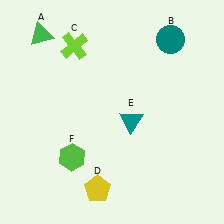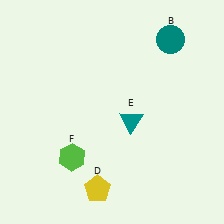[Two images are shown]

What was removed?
The lime cross (C), the green triangle (A) were removed in Image 2.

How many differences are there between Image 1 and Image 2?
There are 2 differences between the two images.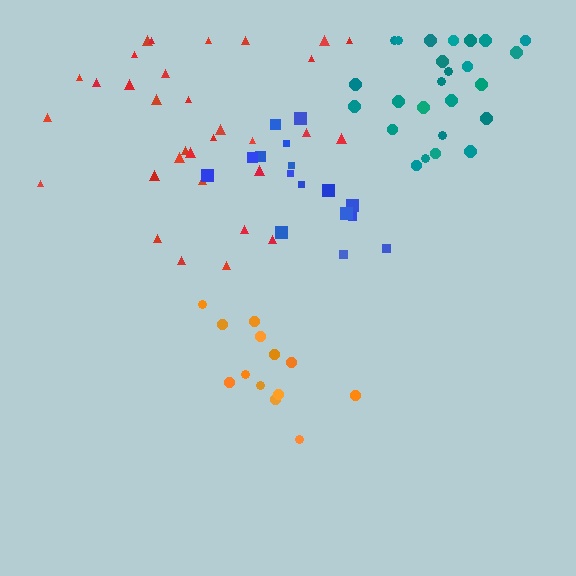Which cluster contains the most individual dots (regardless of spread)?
Red (32).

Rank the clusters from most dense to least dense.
teal, red, orange, blue.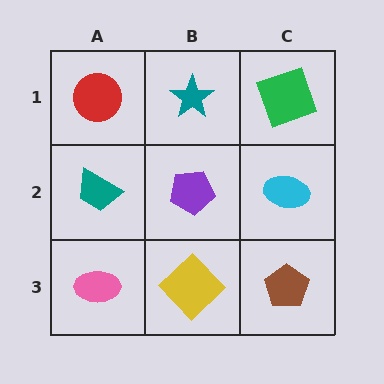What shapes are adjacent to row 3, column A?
A teal trapezoid (row 2, column A), a yellow diamond (row 3, column B).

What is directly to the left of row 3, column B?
A pink ellipse.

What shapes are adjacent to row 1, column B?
A purple pentagon (row 2, column B), a red circle (row 1, column A), a green square (row 1, column C).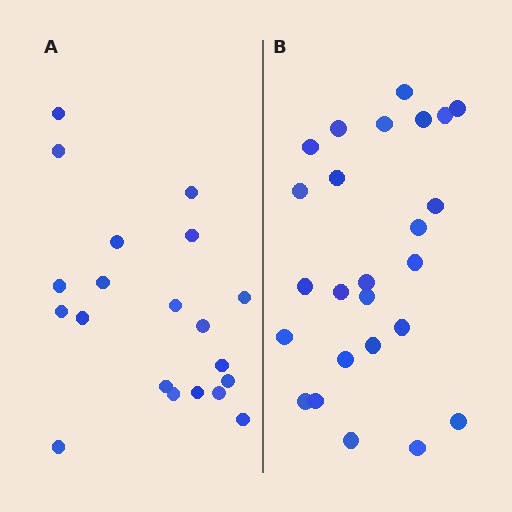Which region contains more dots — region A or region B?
Region B (the right region) has more dots.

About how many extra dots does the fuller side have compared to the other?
Region B has about 5 more dots than region A.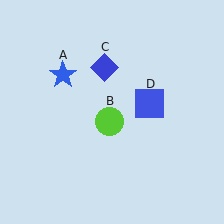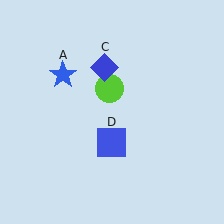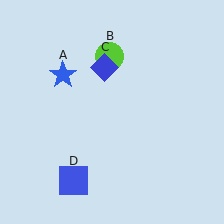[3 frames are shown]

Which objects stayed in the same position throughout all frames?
Blue star (object A) and blue diamond (object C) remained stationary.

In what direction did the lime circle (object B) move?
The lime circle (object B) moved up.